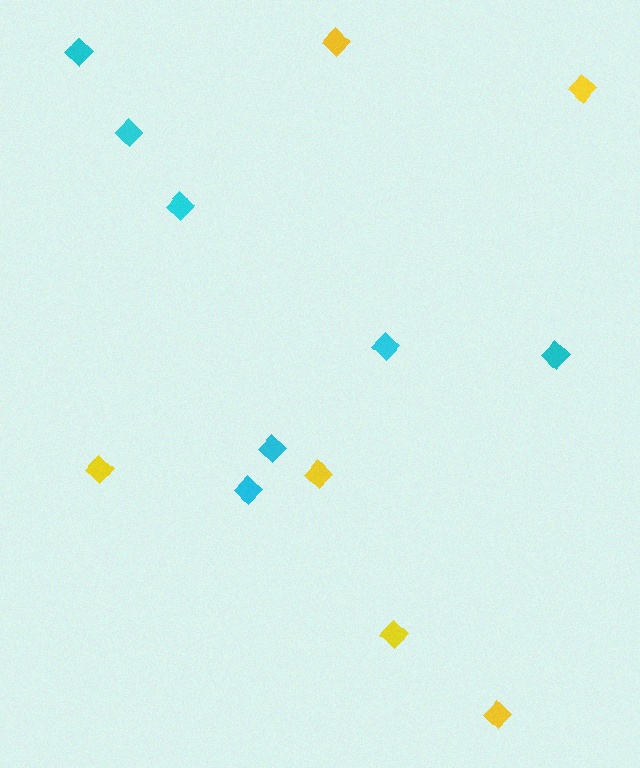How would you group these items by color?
There are 2 groups: one group of yellow diamonds (6) and one group of cyan diamonds (7).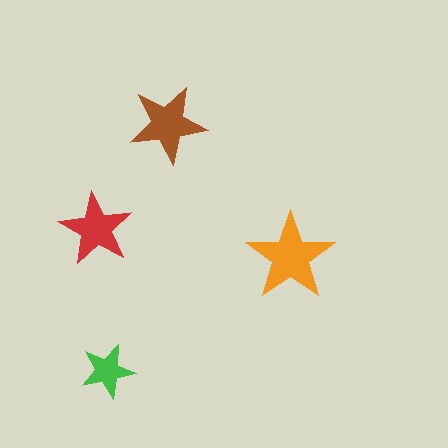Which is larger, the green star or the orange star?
The orange one.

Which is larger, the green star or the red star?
The red one.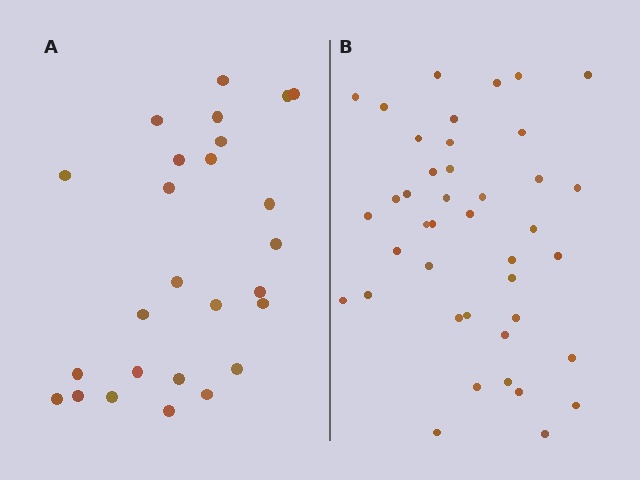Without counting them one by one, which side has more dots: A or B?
Region B (the right region) has more dots.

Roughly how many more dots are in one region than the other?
Region B has approximately 15 more dots than region A.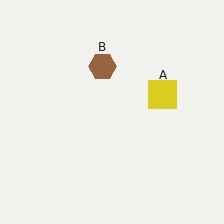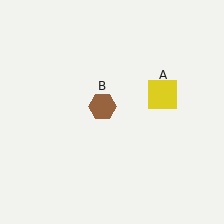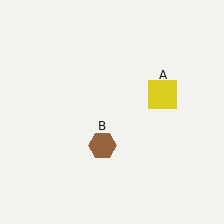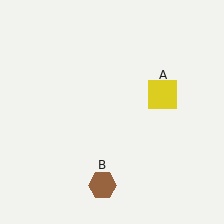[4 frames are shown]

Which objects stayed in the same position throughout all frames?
Yellow square (object A) remained stationary.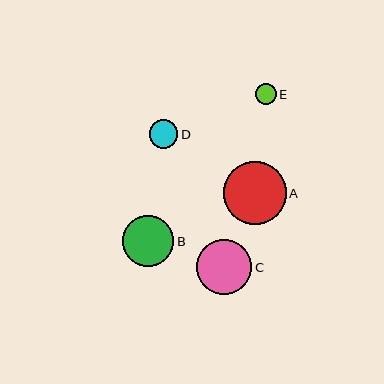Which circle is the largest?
Circle A is the largest with a size of approximately 63 pixels.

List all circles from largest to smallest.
From largest to smallest: A, C, B, D, E.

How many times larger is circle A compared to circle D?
Circle A is approximately 2.2 times the size of circle D.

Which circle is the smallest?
Circle E is the smallest with a size of approximately 21 pixels.